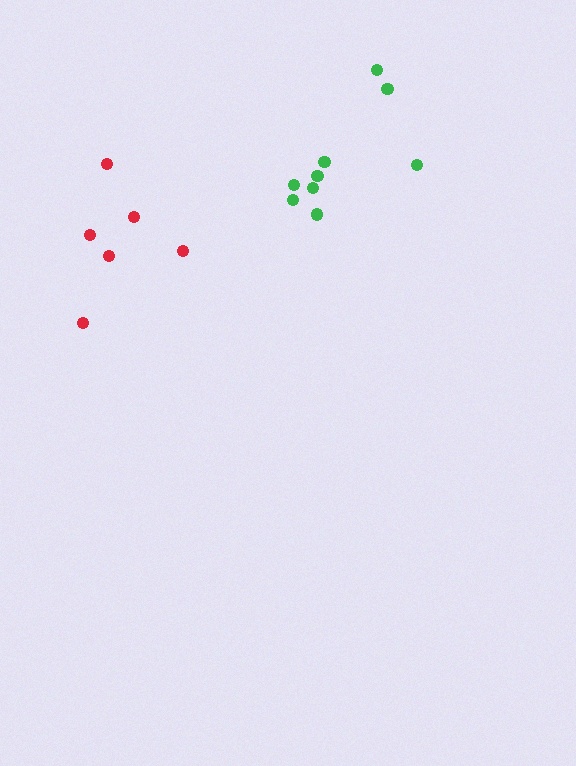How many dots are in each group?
Group 1: 9 dots, Group 2: 6 dots (15 total).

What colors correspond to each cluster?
The clusters are colored: green, red.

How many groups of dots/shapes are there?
There are 2 groups.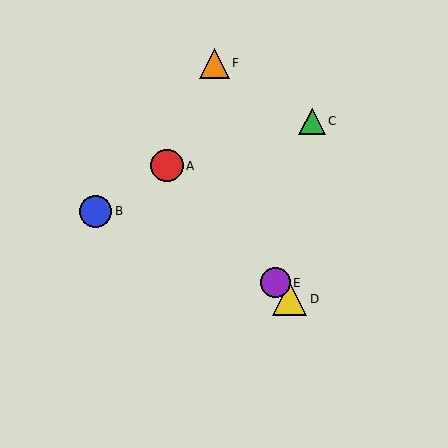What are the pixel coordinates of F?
Object F is at (215, 63).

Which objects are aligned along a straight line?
Objects A, D, E are aligned along a straight line.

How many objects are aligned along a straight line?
3 objects (A, D, E) are aligned along a straight line.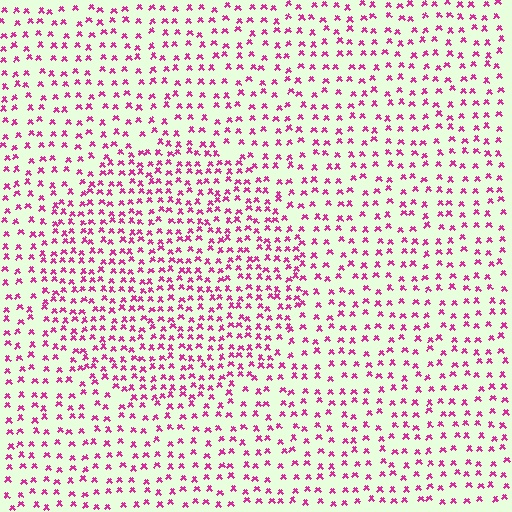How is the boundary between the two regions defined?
The boundary is defined by a change in element density (approximately 1.6x ratio). All elements are the same color, size, and shape.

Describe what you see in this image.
The image contains small magenta elements arranged at two different densities. A circle-shaped region is visible where the elements are more densely packed than the surrounding area.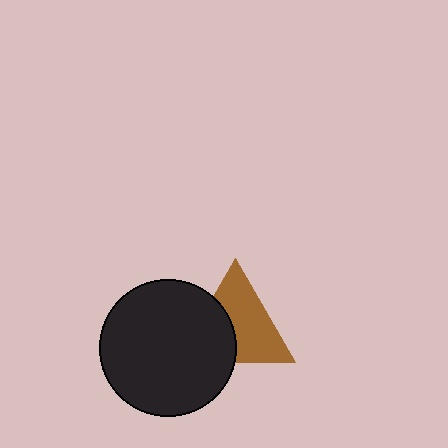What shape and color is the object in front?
The object in front is a black circle.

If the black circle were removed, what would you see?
You would see the complete brown triangle.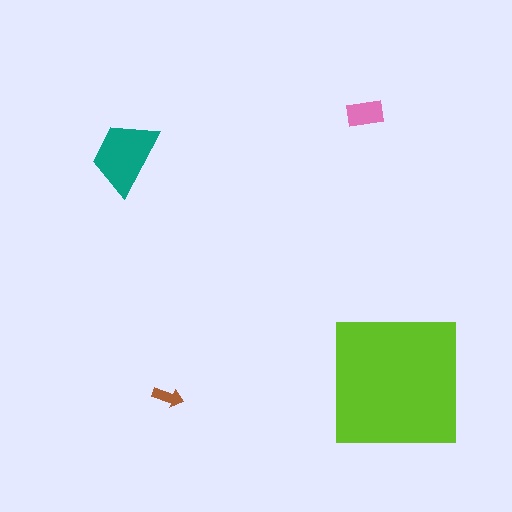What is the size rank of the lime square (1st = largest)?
1st.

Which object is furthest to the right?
The lime square is rightmost.